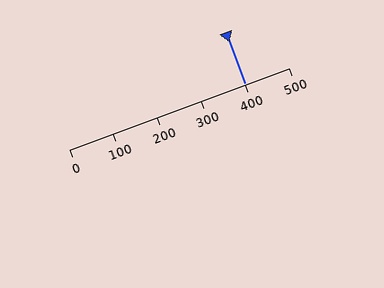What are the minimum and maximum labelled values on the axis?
The axis runs from 0 to 500.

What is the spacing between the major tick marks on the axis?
The major ticks are spaced 100 apart.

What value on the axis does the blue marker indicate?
The marker indicates approximately 400.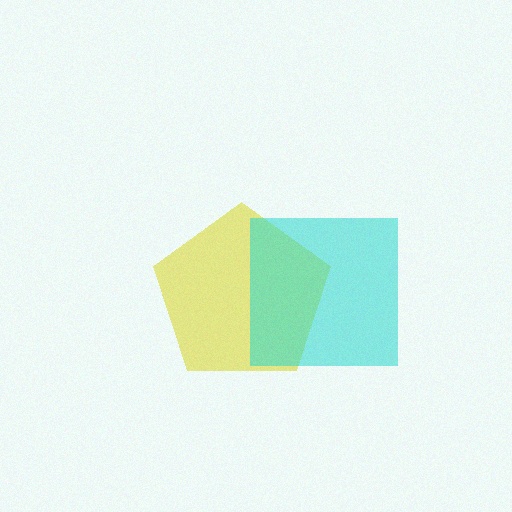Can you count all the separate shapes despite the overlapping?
Yes, there are 2 separate shapes.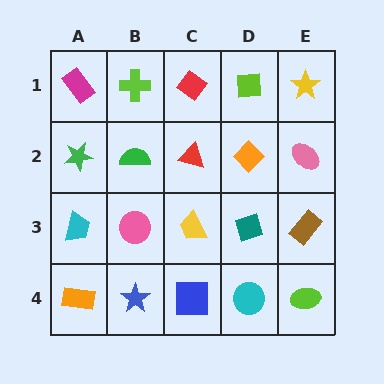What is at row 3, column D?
A teal diamond.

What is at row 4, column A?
An orange rectangle.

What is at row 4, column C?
A blue square.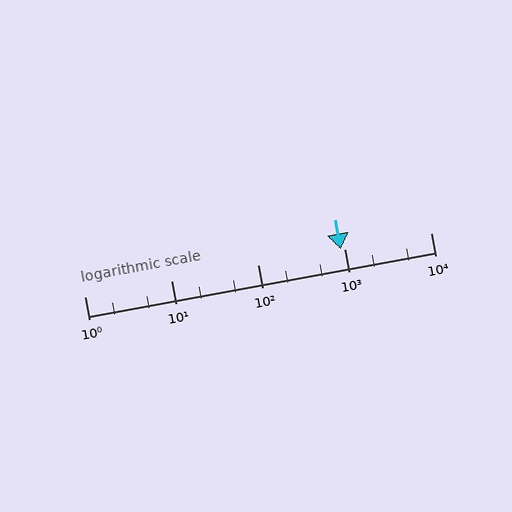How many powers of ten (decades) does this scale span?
The scale spans 4 decades, from 1 to 10000.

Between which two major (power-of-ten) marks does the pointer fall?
The pointer is between 100 and 1000.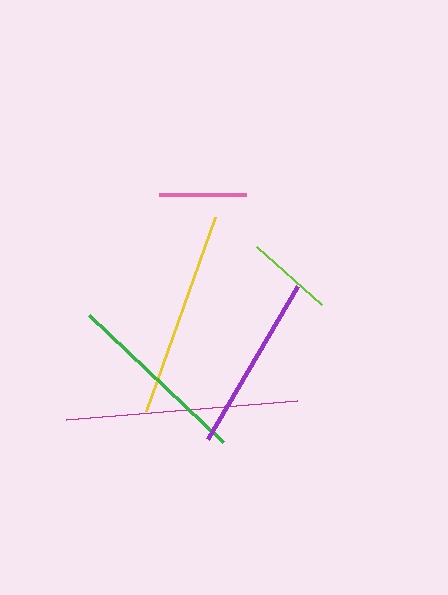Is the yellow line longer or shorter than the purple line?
The yellow line is longer than the purple line.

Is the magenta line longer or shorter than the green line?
The magenta line is longer than the green line.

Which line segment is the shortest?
The lime line is the shortest at approximately 87 pixels.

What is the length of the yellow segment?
The yellow segment is approximately 206 pixels long.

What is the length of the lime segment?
The lime segment is approximately 87 pixels long.